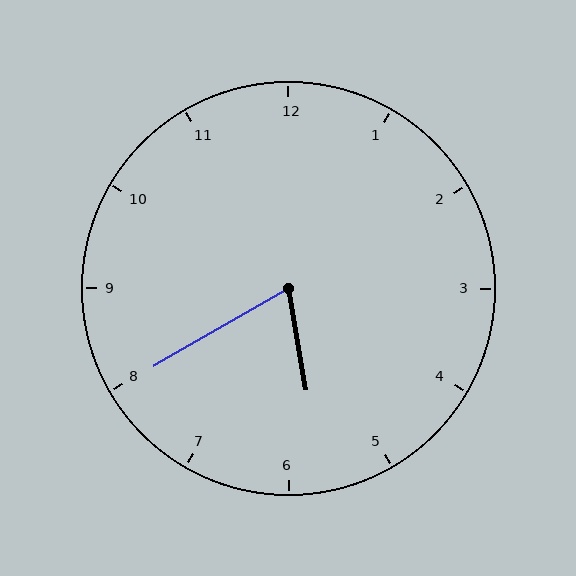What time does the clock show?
5:40.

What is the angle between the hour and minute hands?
Approximately 70 degrees.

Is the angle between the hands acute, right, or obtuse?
It is acute.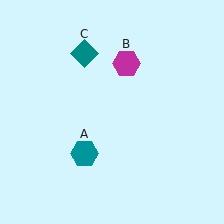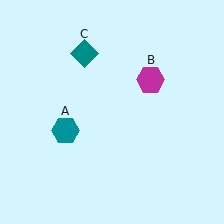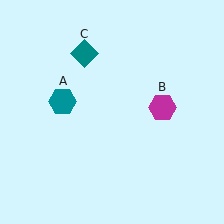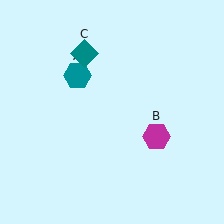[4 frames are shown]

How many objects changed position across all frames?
2 objects changed position: teal hexagon (object A), magenta hexagon (object B).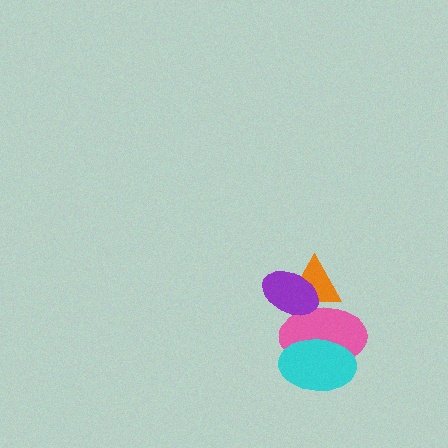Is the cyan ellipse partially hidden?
No, no other shape covers it.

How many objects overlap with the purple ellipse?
2 objects overlap with the purple ellipse.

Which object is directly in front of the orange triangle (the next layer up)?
The pink ellipse is directly in front of the orange triangle.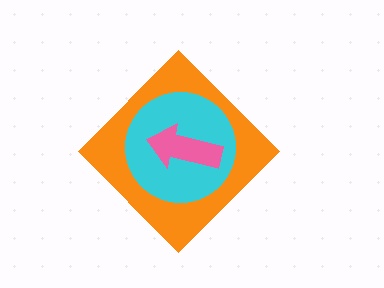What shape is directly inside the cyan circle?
The pink arrow.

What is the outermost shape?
The orange diamond.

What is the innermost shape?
The pink arrow.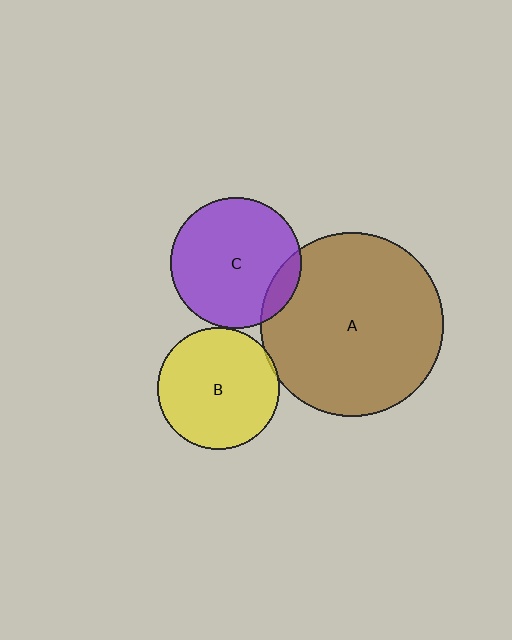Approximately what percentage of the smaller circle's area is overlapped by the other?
Approximately 10%.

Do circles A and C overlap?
Yes.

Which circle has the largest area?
Circle A (brown).